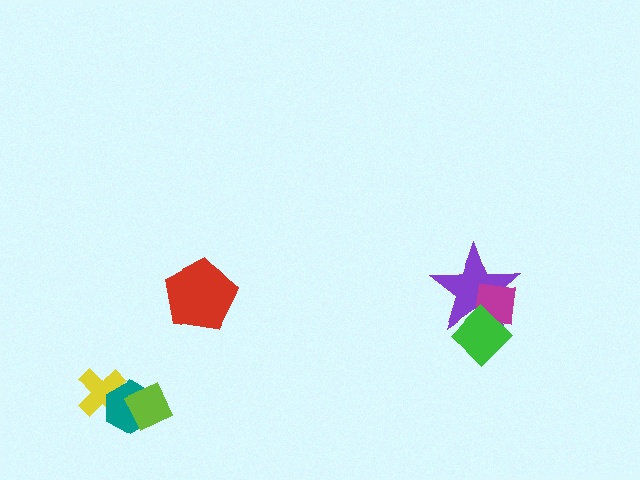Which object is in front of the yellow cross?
The teal hexagon is in front of the yellow cross.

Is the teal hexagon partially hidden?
Yes, it is partially covered by another shape.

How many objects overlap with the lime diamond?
1 object overlaps with the lime diamond.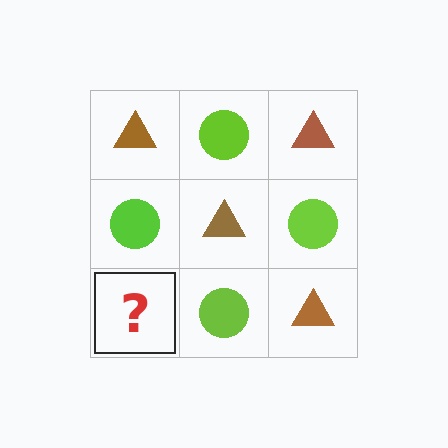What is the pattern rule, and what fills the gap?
The rule is that it alternates brown triangle and lime circle in a checkerboard pattern. The gap should be filled with a brown triangle.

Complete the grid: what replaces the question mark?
The question mark should be replaced with a brown triangle.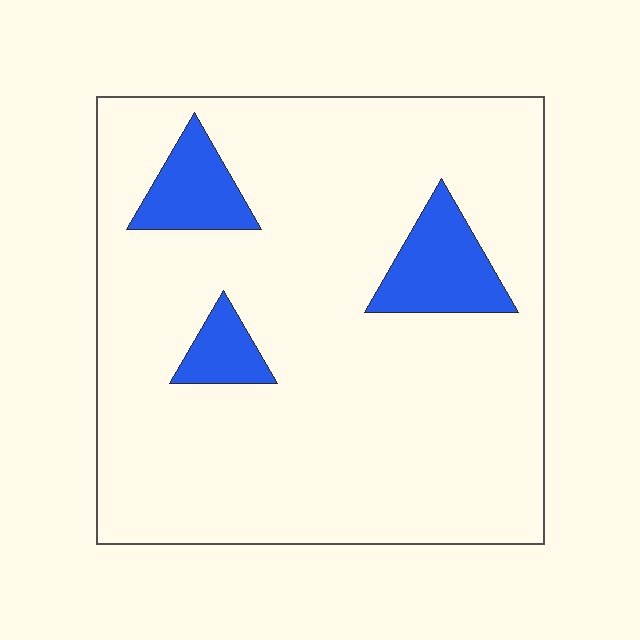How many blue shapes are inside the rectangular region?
3.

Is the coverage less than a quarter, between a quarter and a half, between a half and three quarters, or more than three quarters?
Less than a quarter.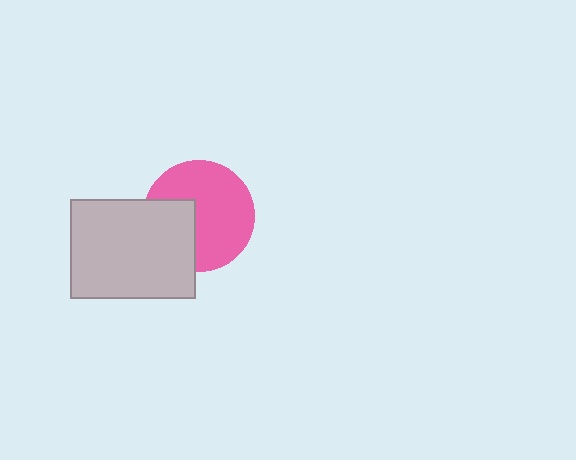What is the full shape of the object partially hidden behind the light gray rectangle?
The partially hidden object is a pink circle.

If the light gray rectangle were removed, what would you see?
You would see the complete pink circle.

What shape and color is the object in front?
The object in front is a light gray rectangle.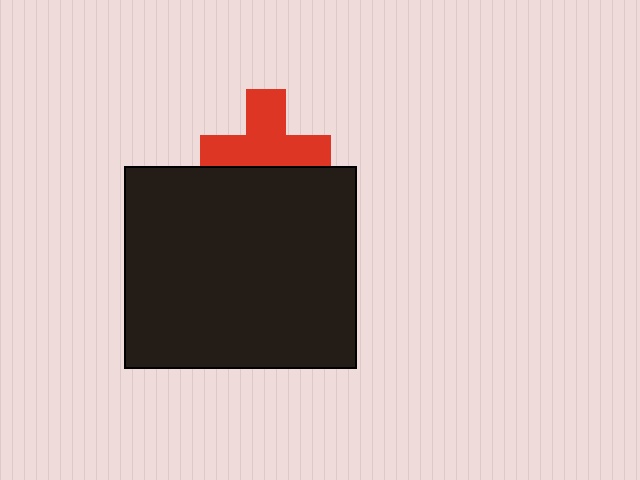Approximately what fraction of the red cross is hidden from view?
Roughly 35% of the red cross is hidden behind the black rectangle.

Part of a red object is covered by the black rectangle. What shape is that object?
It is a cross.